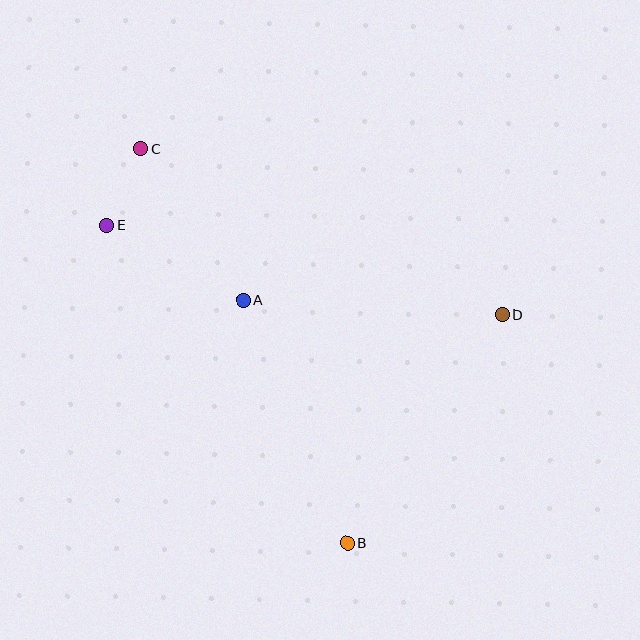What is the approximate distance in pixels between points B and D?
The distance between B and D is approximately 276 pixels.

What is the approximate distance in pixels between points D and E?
The distance between D and E is approximately 406 pixels.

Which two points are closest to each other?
Points C and E are closest to each other.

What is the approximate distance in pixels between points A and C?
The distance between A and C is approximately 183 pixels.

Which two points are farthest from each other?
Points B and C are farthest from each other.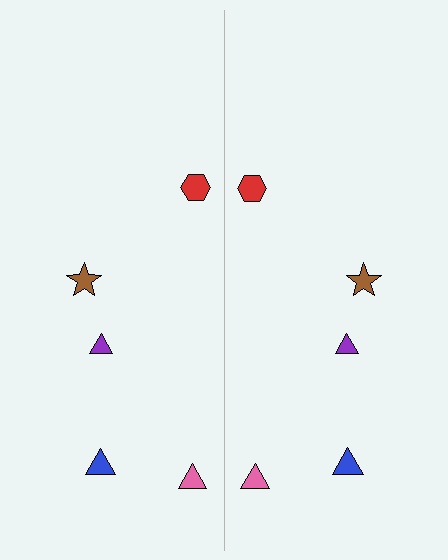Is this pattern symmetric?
Yes, this pattern has bilateral (reflection) symmetry.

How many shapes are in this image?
There are 10 shapes in this image.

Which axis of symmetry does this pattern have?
The pattern has a vertical axis of symmetry running through the center of the image.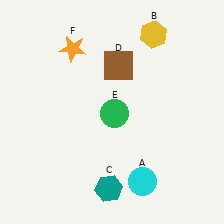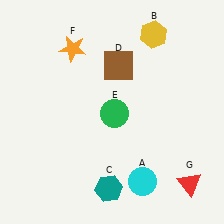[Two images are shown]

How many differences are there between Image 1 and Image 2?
There is 1 difference between the two images.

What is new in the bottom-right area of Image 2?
A red triangle (G) was added in the bottom-right area of Image 2.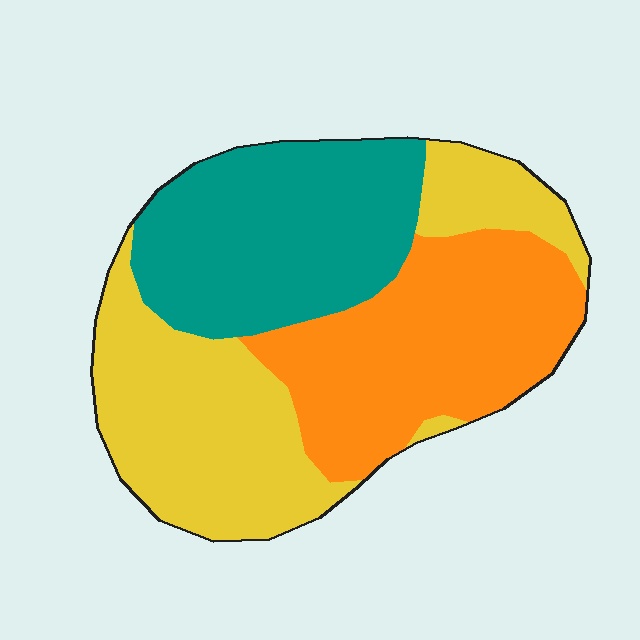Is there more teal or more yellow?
Yellow.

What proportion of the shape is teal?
Teal takes up between a quarter and a half of the shape.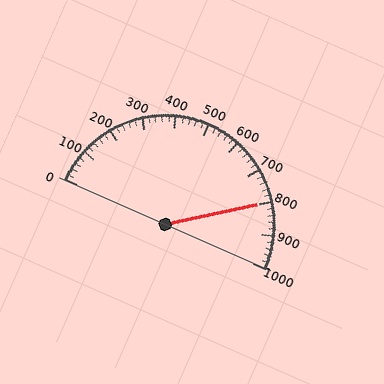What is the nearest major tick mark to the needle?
The nearest major tick mark is 800.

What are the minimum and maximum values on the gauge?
The gauge ranges from 0 to 1000.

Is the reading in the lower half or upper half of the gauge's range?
The reading is in the upper half of the range (0 to 1000).